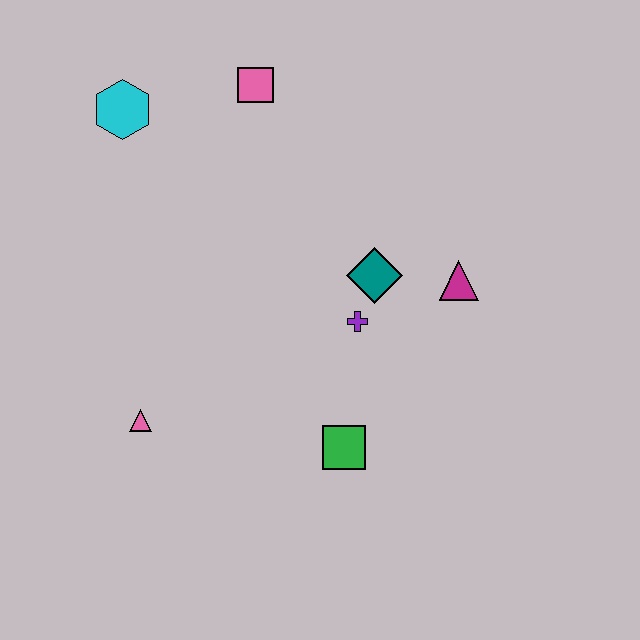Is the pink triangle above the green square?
Yes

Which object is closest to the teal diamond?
The purple cross is closest to the teal diamond.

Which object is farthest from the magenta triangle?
The cyan hexagon is farthest from the magenta triangle.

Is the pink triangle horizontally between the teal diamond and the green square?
No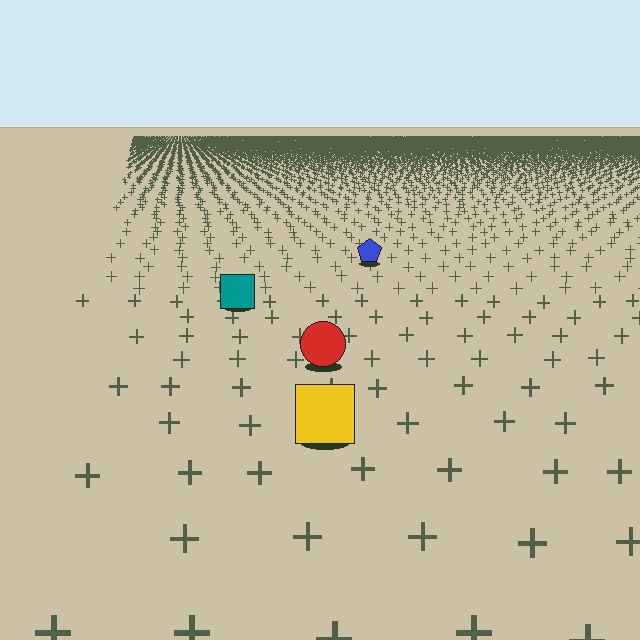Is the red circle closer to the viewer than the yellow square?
No. The yellow square is closer — you can tell from the texture gradient: the ground texture is coarser near it.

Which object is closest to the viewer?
The yellow square is closest. The texture marks near it are larger and more spread out.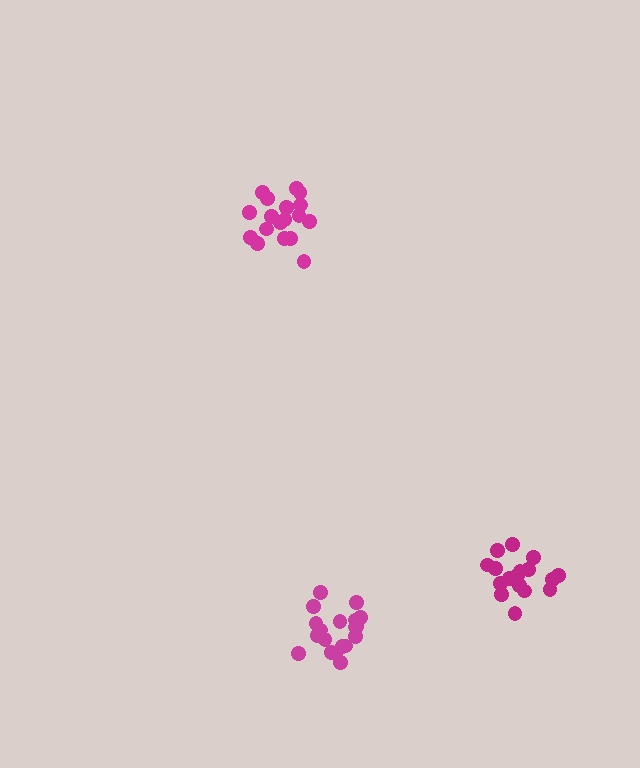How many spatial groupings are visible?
There are 3 spatial groupings.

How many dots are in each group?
Group 1: 19 dots, Group 2: 18 dots, Group 3: 17 dots (54 total).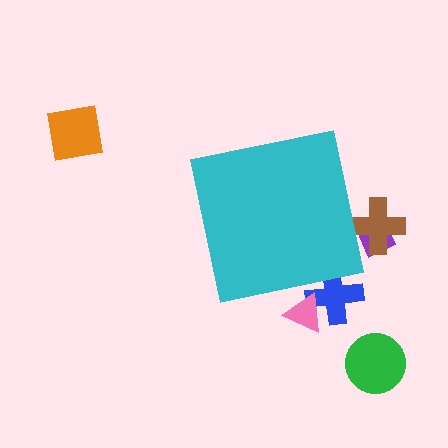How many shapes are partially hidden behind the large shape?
4 shapes are partially hidden.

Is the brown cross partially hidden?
Yes, the brown cross is partially hidden behind the cyan square.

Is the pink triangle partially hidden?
Yes, the pink triangle is partially hidden behind the cyan square.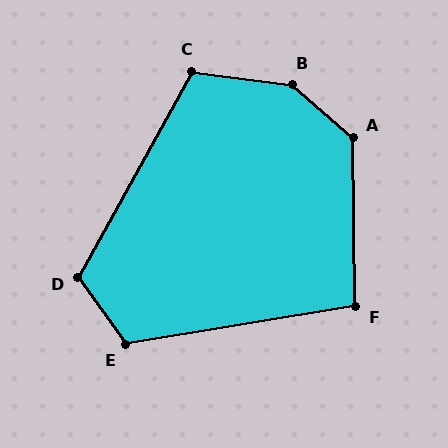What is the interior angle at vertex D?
Approximately 116 degrees (obtuse).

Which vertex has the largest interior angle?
B, at approximately 146 degrees.